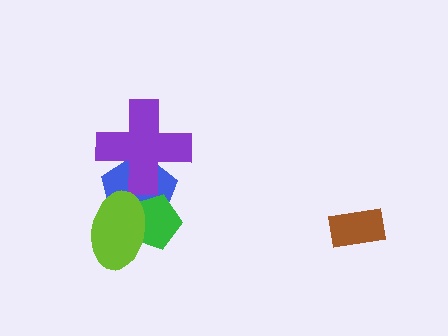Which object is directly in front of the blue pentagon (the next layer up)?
The purple cross is directly in front of the blue pentagon.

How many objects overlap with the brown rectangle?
0 objects overlap with the brown rectangle.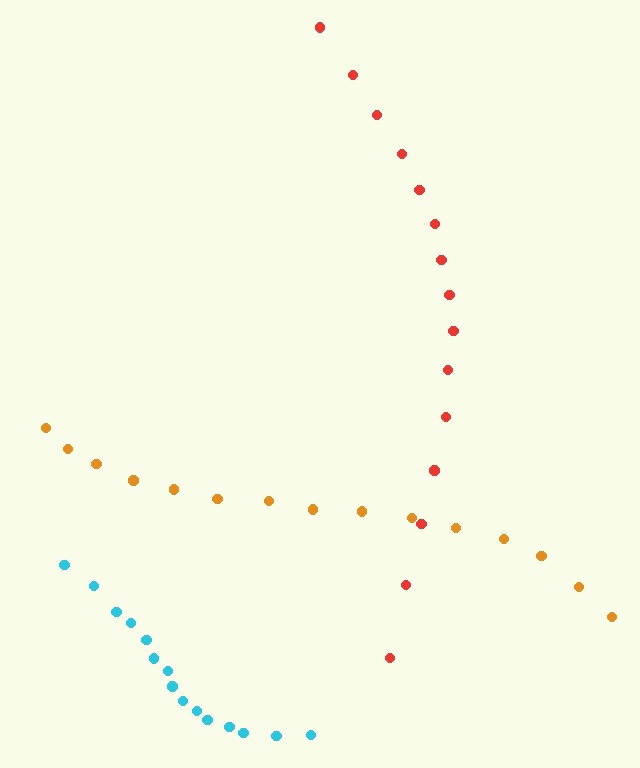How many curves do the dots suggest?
There are 3 distinct paths.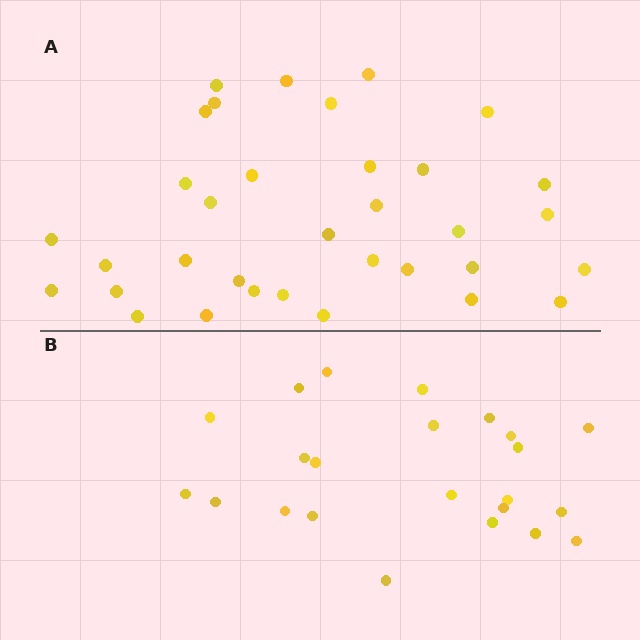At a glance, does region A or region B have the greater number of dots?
Region A (the top region) has more dots.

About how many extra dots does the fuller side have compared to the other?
Region A has roughly 12 or so more dots than region B.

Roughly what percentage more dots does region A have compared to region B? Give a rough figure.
About 50% more.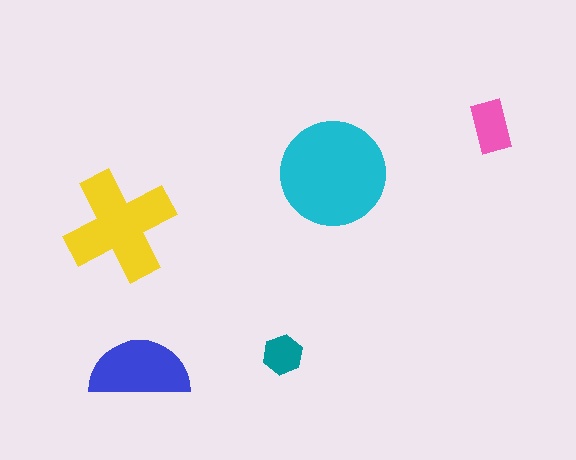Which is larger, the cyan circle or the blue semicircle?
The cyan circle.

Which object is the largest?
The cyan circle.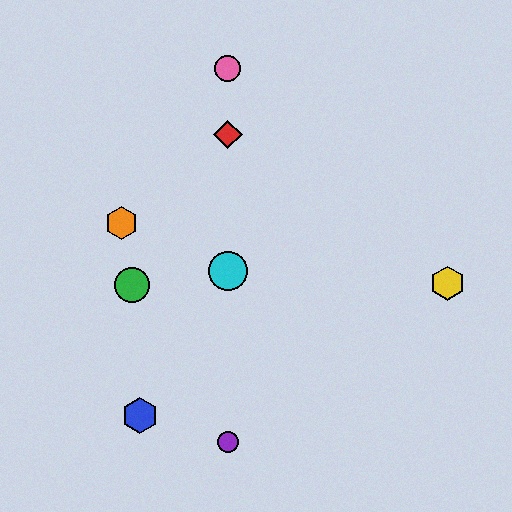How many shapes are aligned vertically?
4 shapes (the red diamond, the purple circle, the cyan circle, the pink circle) are aligned vertically.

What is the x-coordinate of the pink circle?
The pink circle is at x≈228.